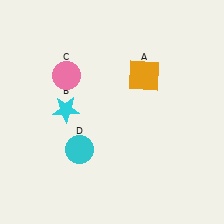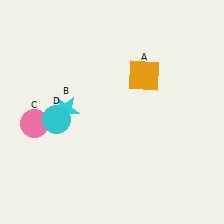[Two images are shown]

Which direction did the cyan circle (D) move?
The cyan circle (D) moved up.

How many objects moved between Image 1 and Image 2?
2 objects moved between the two images.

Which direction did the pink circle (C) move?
The pink circle (C) moved down.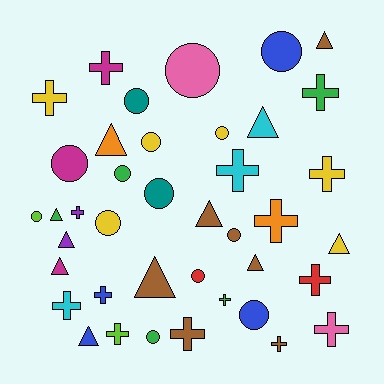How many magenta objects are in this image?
There are 3 magenta objects.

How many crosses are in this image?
There are 15 crosses.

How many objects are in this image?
There are 40 objects.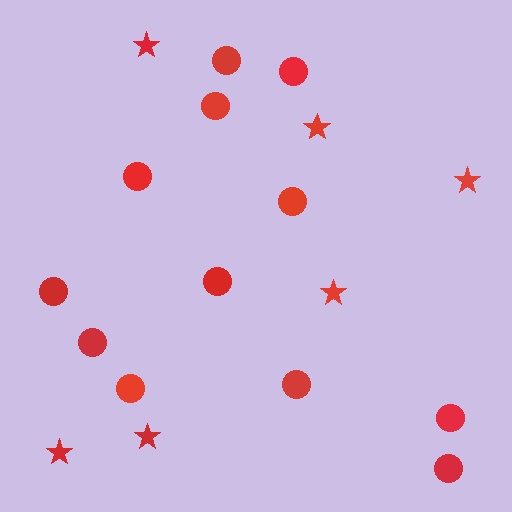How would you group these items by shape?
There are 2 groups: one group of circles (12) and one group of stars (6).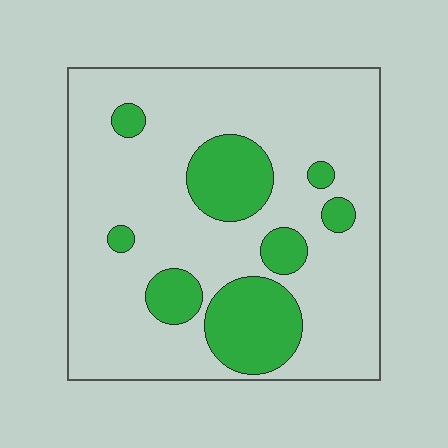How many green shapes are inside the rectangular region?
8.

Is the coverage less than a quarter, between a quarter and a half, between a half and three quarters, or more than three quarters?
Less than a quarter.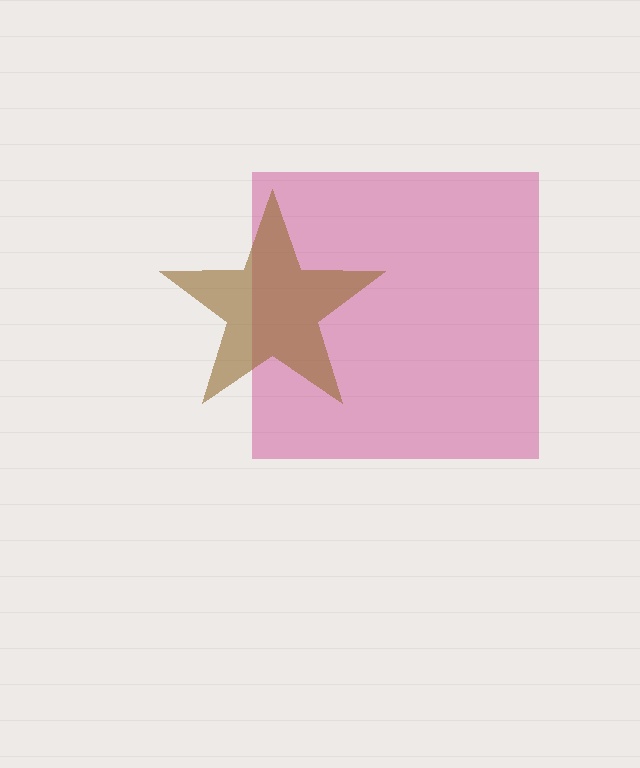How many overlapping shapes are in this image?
There are 2 overlapping shapes in the image.